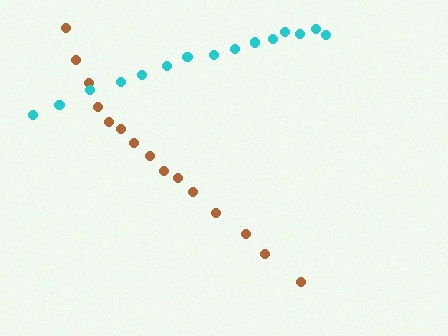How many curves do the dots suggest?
There are 2 distinct paths.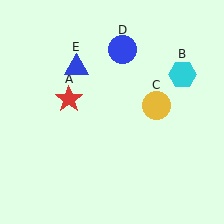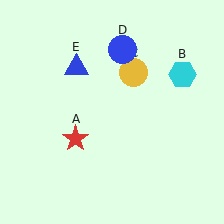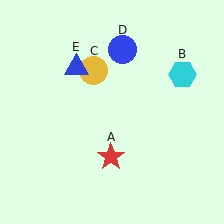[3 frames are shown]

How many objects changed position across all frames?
2 objects changed position: red star (object A), yellow circle (object C).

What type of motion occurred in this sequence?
The red star (object A), yellow circle (object C) rotated counterclockwise around the center of the scene.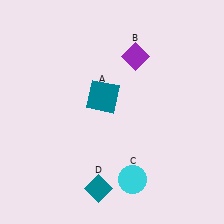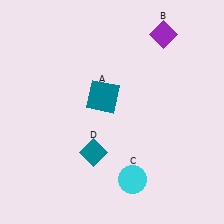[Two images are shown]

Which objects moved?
The objects that moved are: the purple diamond (B), the teal diamond (D).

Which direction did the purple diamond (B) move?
The purple diamond (B) moved right.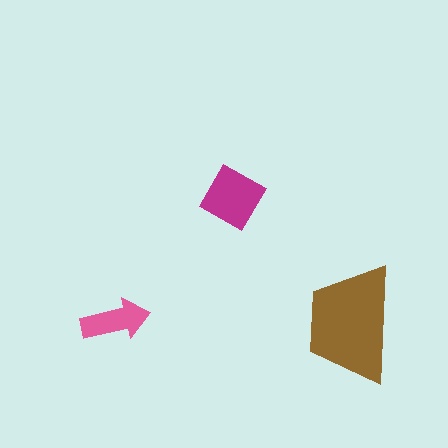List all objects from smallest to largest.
The pink arrow, the magenta square, the brown trapezoid.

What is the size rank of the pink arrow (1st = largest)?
3rd.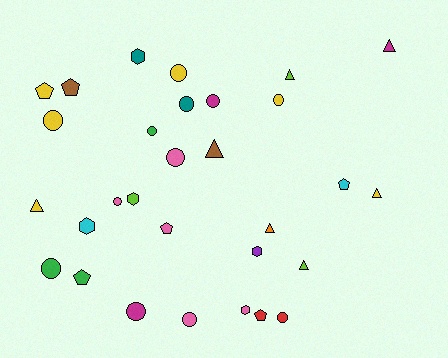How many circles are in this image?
There are 12 circles.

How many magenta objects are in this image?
There are 3 magenta objects.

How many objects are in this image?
There are 30 objects.